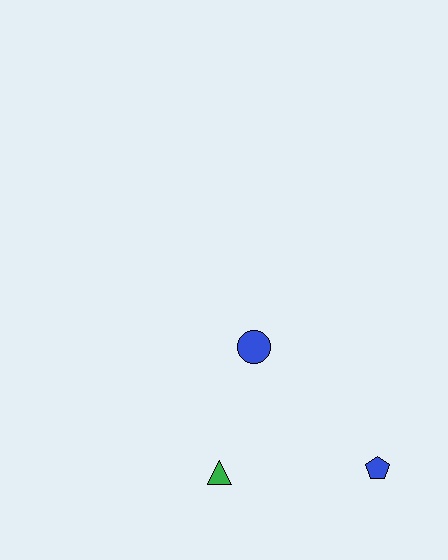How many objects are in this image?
There are 3 objects.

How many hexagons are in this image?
There are no hexagons.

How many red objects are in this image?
There are no red objects.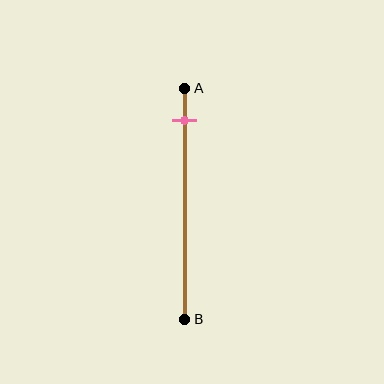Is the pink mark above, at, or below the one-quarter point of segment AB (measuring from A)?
The pink mark is above the one-quarter point of segment AB.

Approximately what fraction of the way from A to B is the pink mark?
The pink mark is approximately 15% of the way from A to B.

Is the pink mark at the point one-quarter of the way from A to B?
No, the mark is at about 15% from A, not at the 25% one-quarter point.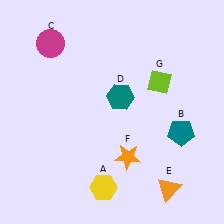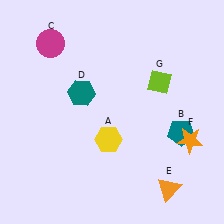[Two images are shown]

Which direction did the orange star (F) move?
The orange star (F) moved right.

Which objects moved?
The objects that moved are: the yellow hexagon (A), the teal hexagon (D), the orange star (F).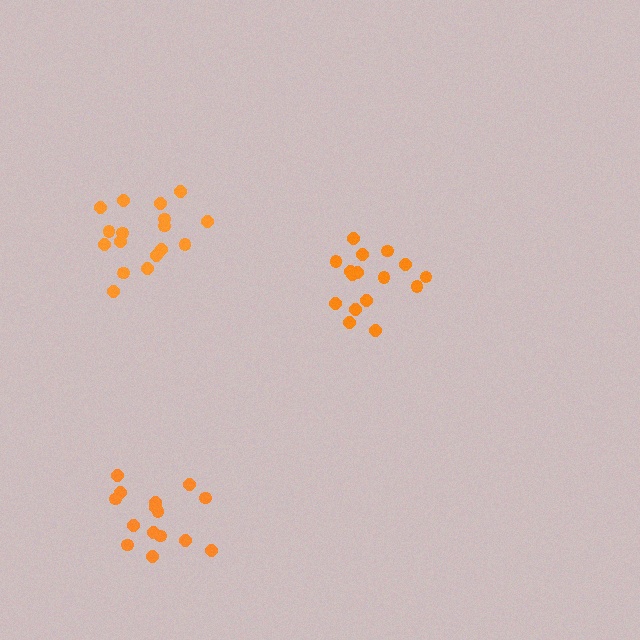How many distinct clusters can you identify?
There are 3 distinct clusters.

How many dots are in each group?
Group 1: 16 dots, Group 2: 17 dots, Group 3: 15 dots (48 total).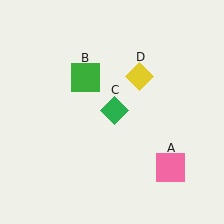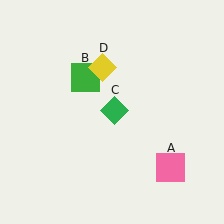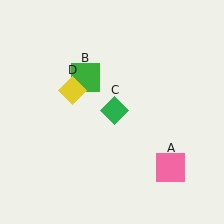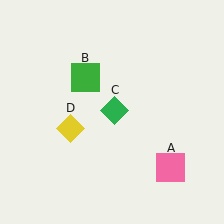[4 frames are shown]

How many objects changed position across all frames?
1 object changed position: yellow diamond (object D).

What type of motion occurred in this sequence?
The yellow diamond (object D) rotated counterclockwise around the center of the scene.